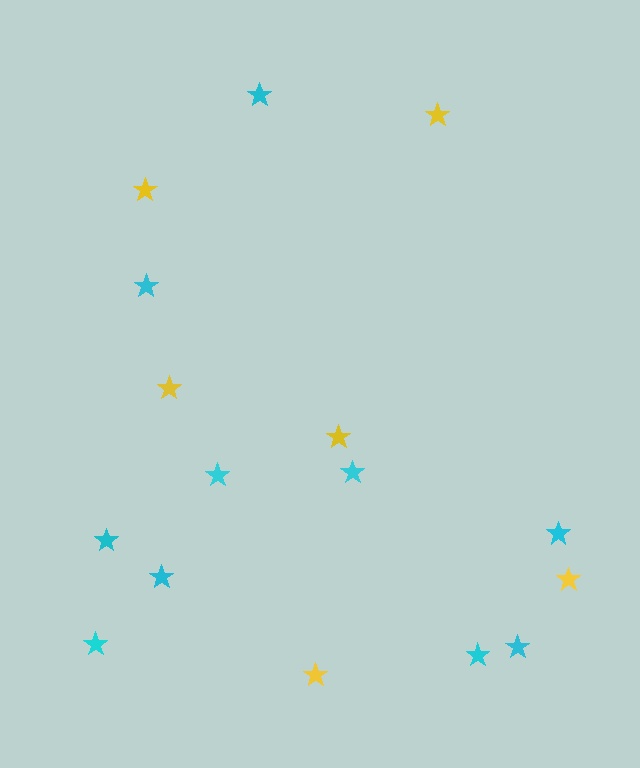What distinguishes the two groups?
There are 2 groups: one group of cyan stars (10) and one group of yellow stars (6).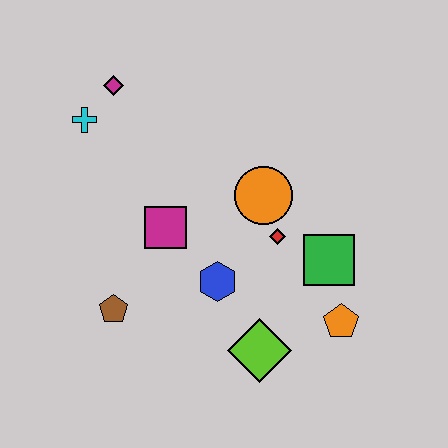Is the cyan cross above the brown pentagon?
Yes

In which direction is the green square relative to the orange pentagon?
The green square is above the orange pentagon.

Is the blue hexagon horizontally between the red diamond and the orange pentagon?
No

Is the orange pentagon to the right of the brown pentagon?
Yes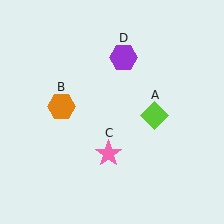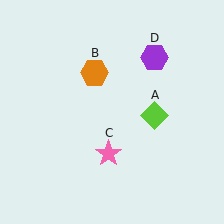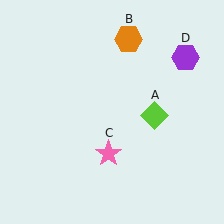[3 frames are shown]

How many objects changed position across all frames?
2 objects changed position: orange hexagon (object B), purple hexagon (object D).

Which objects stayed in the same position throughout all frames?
Lime diamond (object A) and pink star (object C) remained stationary.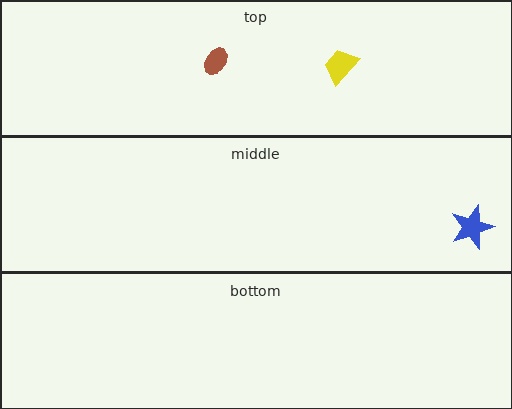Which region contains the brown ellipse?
The top region.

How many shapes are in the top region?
2.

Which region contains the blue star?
The middle region.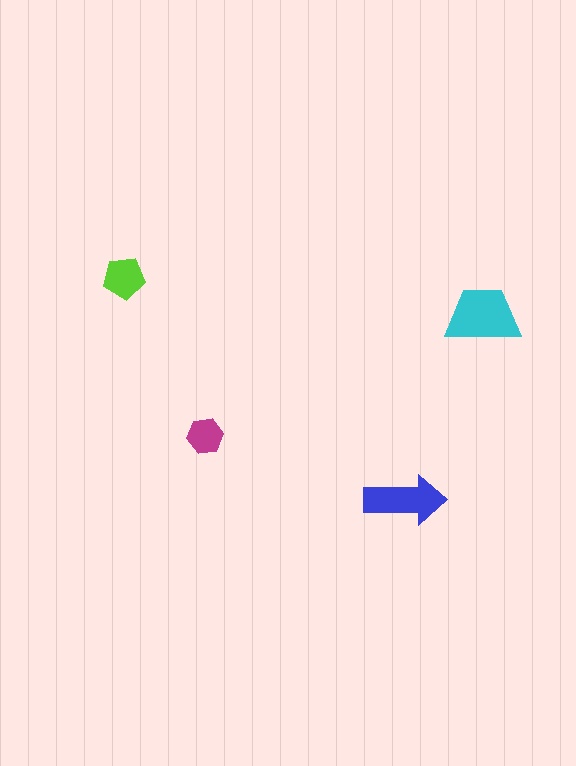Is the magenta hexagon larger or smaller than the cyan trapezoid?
Smaller.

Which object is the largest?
The cyan trapezoid.